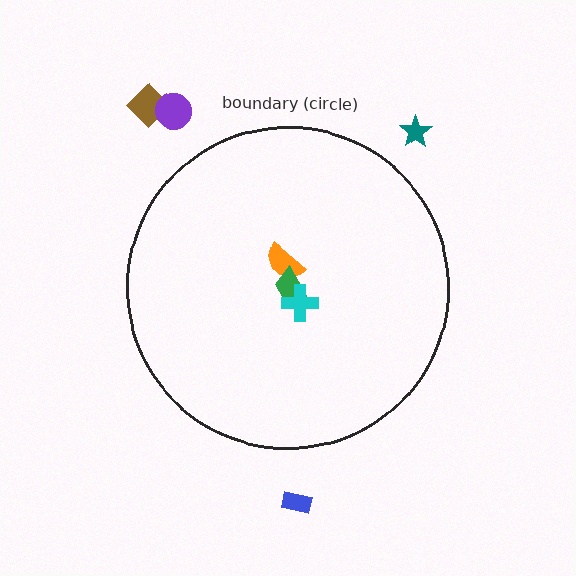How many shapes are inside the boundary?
3 inside, 4 outside.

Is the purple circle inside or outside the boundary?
Outside.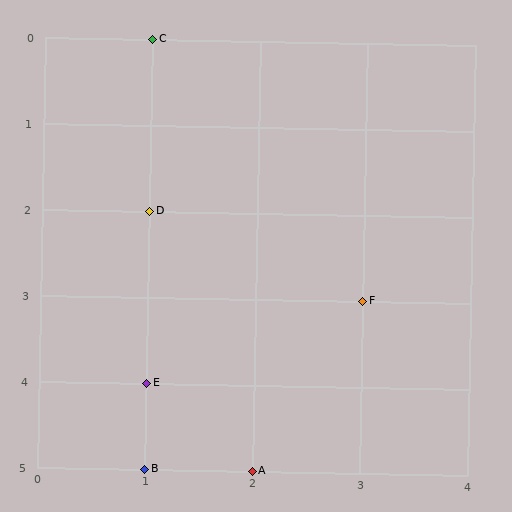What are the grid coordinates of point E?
Point E is at grid coordinates (1, 4).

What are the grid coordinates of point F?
Point F is at grid coordinates (3, 3).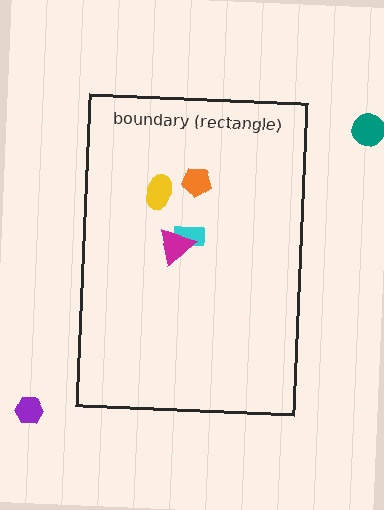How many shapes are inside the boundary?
4 inside, 2 outside.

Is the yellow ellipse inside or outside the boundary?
Inside.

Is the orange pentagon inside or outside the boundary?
Inside.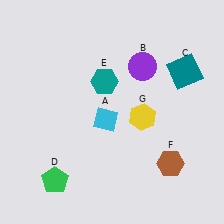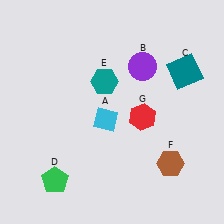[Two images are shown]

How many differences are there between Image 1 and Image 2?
There is 1 difference between the two images.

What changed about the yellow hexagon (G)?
In Image 1, G is yellow. In Image 2, it changed to red.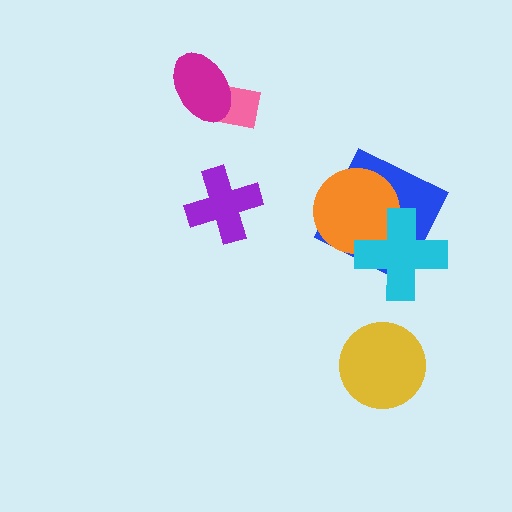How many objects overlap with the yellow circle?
0 objects overlap with the yellow circle.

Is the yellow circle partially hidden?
No, no other shape covers it.